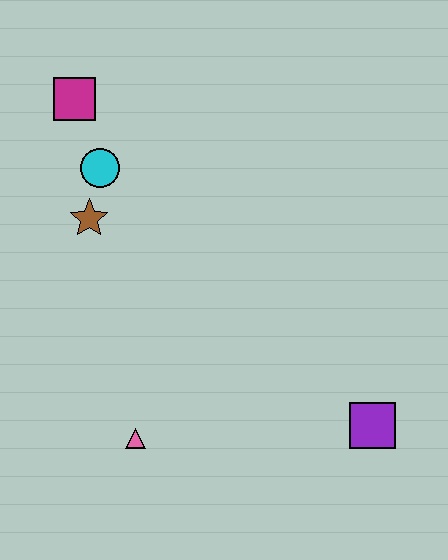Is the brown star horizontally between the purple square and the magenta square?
Yes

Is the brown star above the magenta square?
No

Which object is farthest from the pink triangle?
The magenta square is farthest from the pink triangle.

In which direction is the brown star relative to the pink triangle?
The brown star is above the pink triangle.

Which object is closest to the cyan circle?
The brown star is closest to the cyan circle.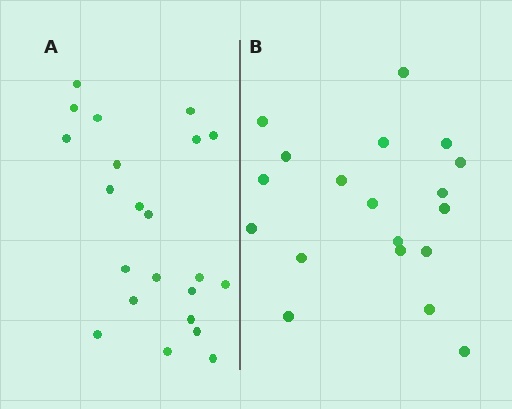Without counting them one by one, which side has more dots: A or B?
Region A (the left region) has more dots.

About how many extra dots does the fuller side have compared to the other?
Region A has just a few more — roughly 2 or 3 more dots than region B.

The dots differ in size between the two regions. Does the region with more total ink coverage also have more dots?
No. Region B has more total ink coverage because its dots are larger, but region A actually contains more individual dots. Total area can be misleading — the number of items is what matters here.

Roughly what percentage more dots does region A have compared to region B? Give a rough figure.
About 15% more.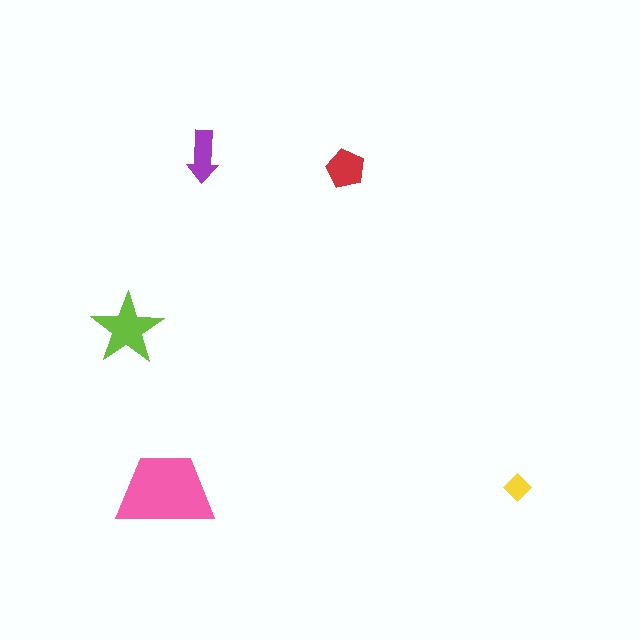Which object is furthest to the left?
The lime star is leftmost.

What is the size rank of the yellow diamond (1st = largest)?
5th.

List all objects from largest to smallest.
The pink trapezoid, the lime star, the red pentagon, the purple arrow, the yellow diamond.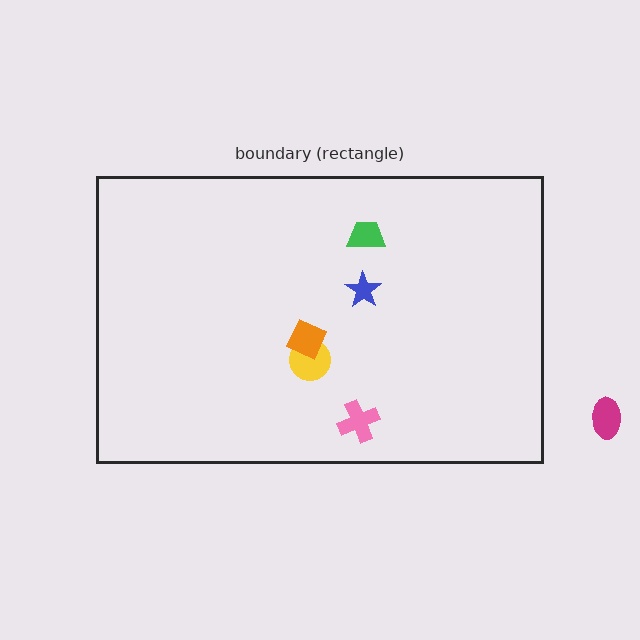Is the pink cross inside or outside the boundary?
Inside.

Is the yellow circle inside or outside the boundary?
Inside.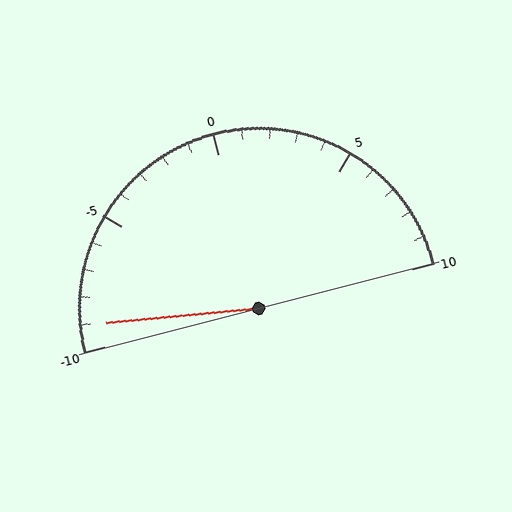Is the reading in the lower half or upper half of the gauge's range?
The reading is in the lower half of the range (-10 to 10).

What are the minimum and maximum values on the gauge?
The gauge ranges from -10 to 10.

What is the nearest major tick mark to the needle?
The nearest major tick mark is -10.